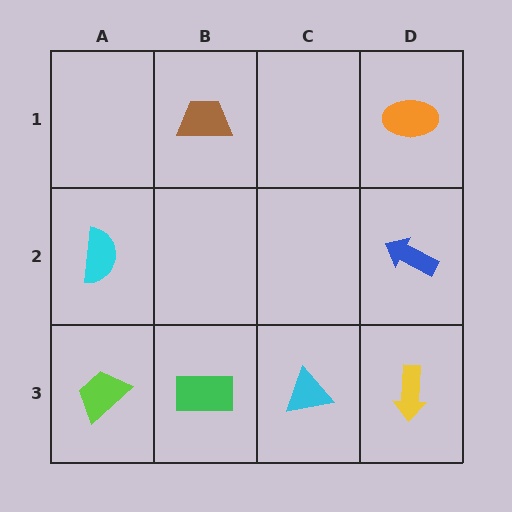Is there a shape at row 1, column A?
No, that cell is empty.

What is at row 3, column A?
A lime trapezoid.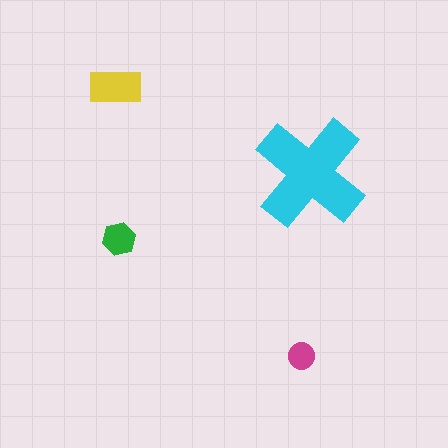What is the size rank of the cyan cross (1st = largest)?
1st.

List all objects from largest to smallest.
The cyan cross, the yellow rectangle, the green hexagon, the magenta circle.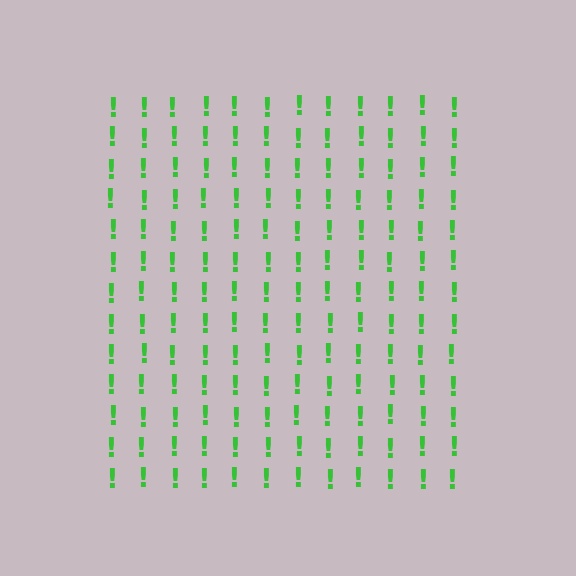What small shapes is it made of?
It is made of small exclamation marks.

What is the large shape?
The large shape is a square.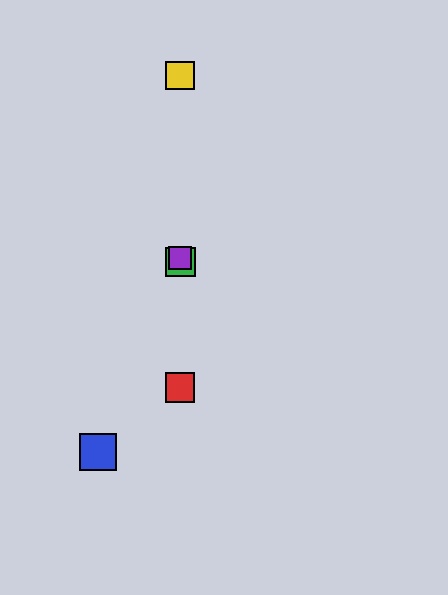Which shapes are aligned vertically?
The red square, the green square, the yellow square, the purple square are aligned vertically.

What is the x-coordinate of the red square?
The red square is at x≈180.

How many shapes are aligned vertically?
4 shapes (the red square, the green square, the yellow square, the purple square) are aligned vertically.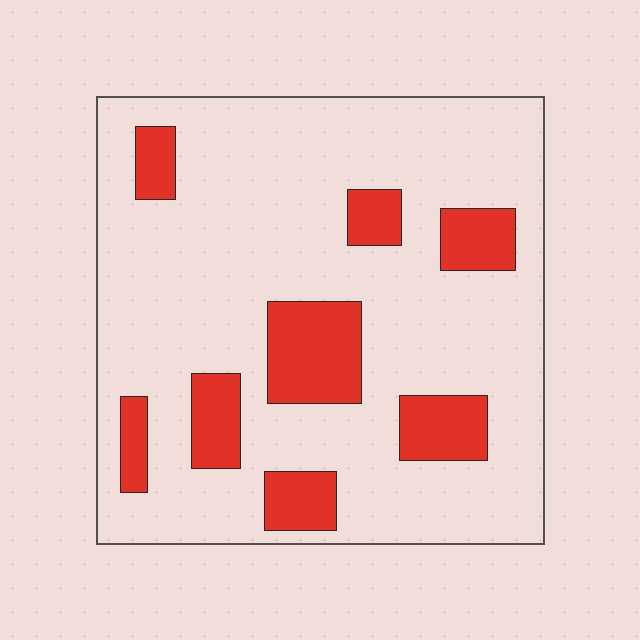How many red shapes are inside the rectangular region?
8.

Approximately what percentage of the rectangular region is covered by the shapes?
Approximately 20%.